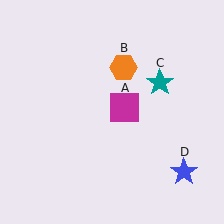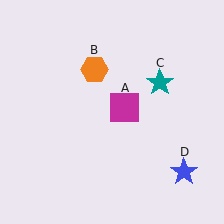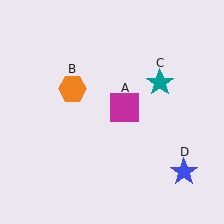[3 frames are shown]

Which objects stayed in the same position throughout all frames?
Magenta square (object A) and teal star (object C) and blue star (object D) remained stationary.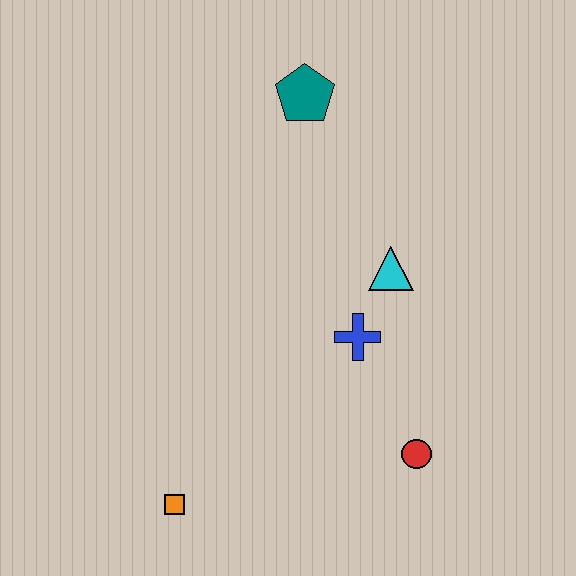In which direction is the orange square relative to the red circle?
The orange square is to the left of the red circle.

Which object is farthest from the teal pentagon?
The orange square is farthest from the teal pentagon.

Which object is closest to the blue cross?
The cyan triangle is closest to the blue cross.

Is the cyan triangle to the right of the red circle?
No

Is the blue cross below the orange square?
No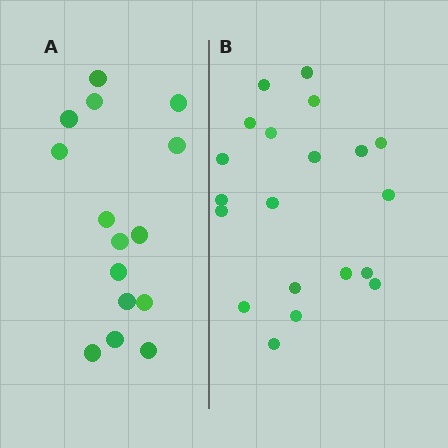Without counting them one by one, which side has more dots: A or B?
Region B (the right region) has more dots.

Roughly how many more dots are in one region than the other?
Region B has about 5 more dots than region A.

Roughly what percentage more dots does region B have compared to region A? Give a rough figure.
About 35% more.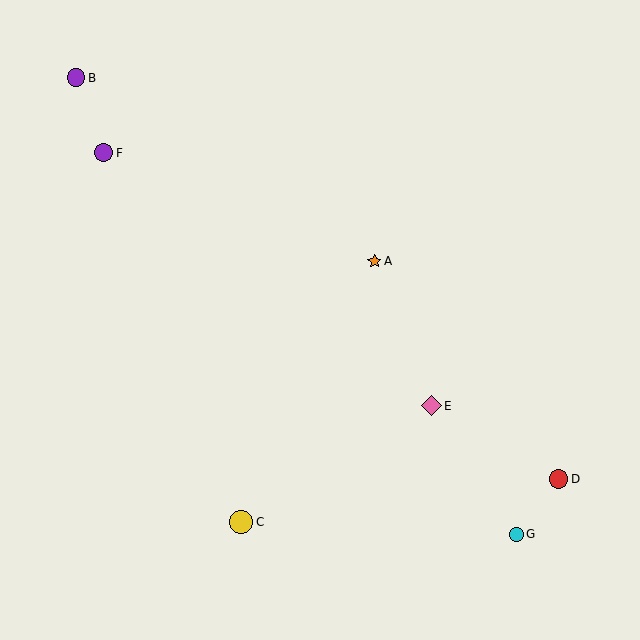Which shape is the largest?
The yellow circle (labeled C) is the largest.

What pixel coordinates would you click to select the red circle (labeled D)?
Click at (558, 479) to select the red circle D.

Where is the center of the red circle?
The center of the red circle is at (558, 479).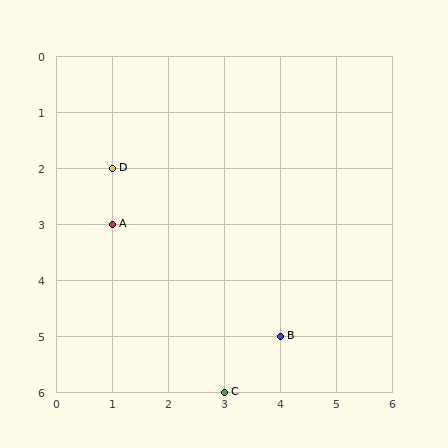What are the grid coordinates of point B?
Point B is at grid coordinates (4, 5).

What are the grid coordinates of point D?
Point D is at grid coordinates (1, 2).